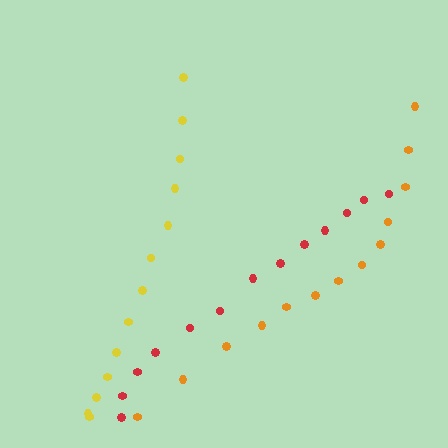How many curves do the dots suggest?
There are 3 distinct paths.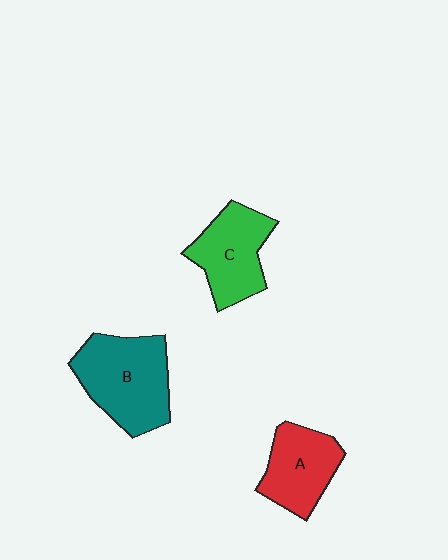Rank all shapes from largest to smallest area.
From largest to smallest: B (teal), C (green), A (red).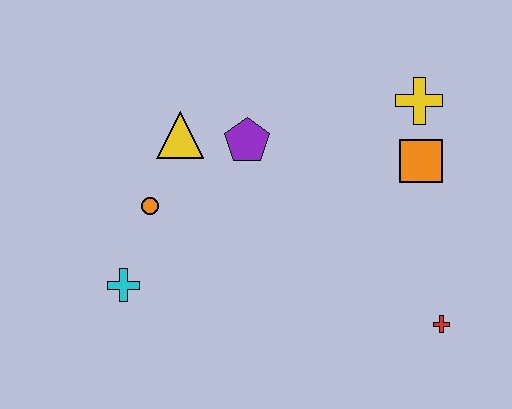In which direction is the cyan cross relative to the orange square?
The cyan cross is to the left of the orange square.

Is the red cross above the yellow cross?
No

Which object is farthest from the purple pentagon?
The red cross is farthest from the purple pentagon.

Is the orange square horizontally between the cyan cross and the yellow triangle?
No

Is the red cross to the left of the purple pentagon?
No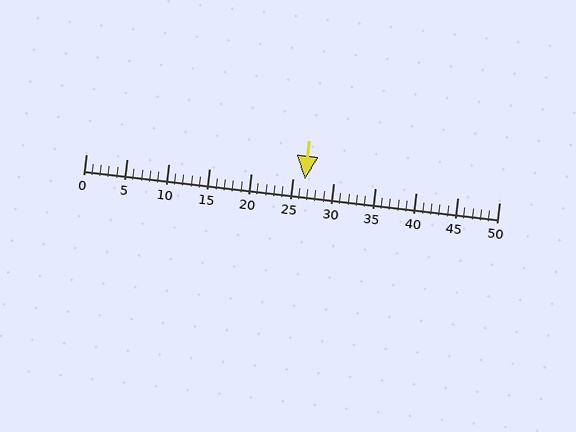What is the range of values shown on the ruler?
The ruler shows values from 0 to 50.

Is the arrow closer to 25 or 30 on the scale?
The arrow is closer to 25.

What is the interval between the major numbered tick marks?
The major tick marks are spaced 5 units apart.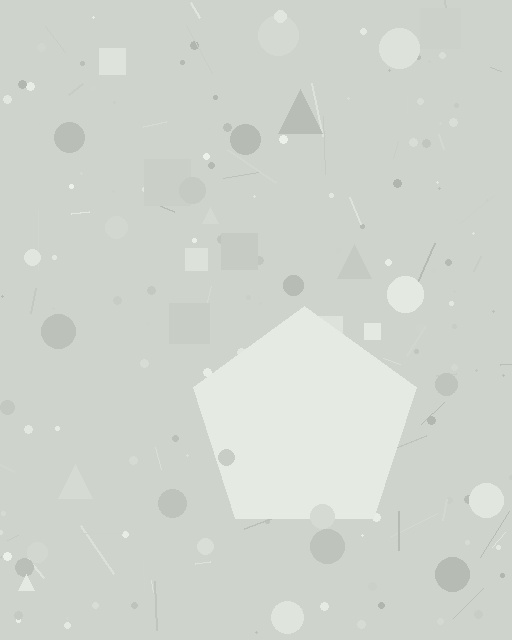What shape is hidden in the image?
A pentagon is hidden in the image.